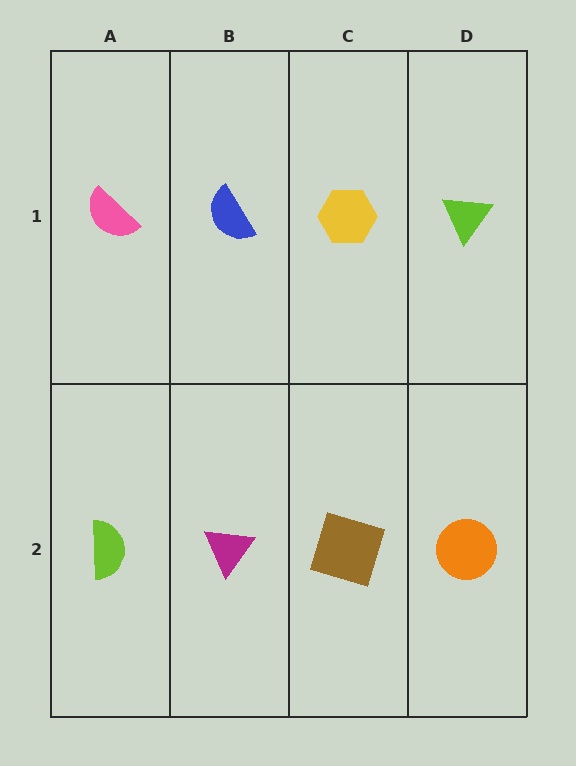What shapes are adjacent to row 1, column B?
A magenta triangle (row 2, column B), a pink semicircle (row 1, column A), a yellow hexagon (row 1, column C).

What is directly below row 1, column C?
A brown square.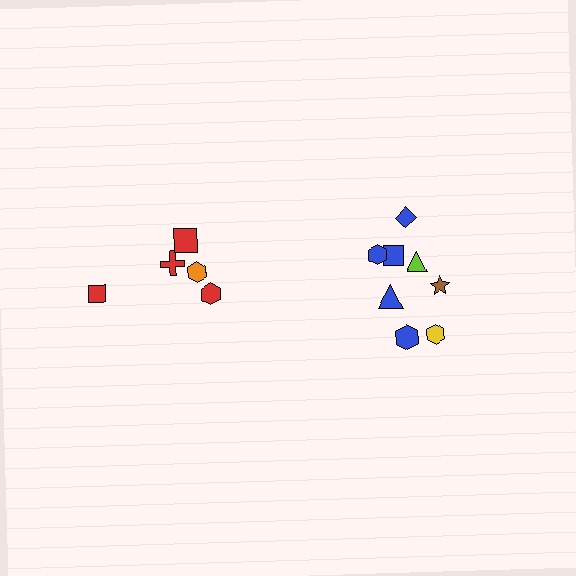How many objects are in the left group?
There are 5 objects.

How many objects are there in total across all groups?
There are 13 objects.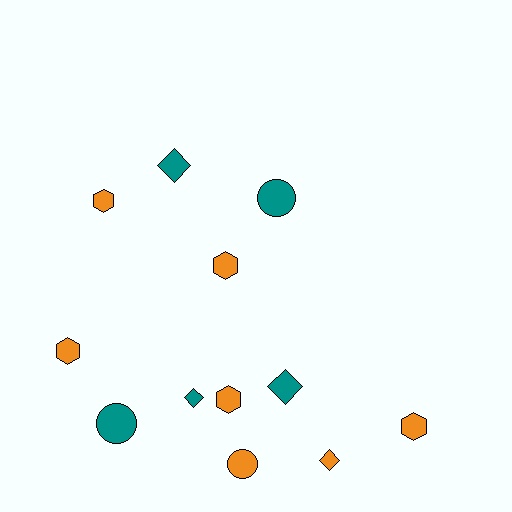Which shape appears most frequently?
Hexagon, with 5 objects.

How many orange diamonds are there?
There is 1 orange diamond.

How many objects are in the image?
There are 12 objects.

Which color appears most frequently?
Orange, with 7 objects.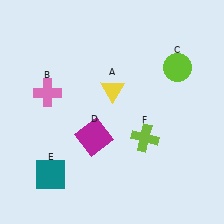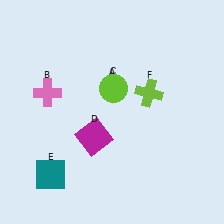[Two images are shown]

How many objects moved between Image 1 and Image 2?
2 objects moved between the two images.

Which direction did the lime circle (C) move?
The lime circle (C) moved left.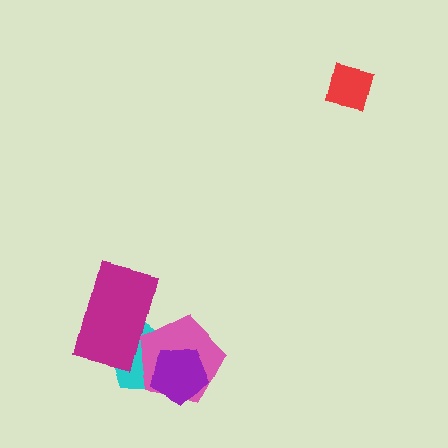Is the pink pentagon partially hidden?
Yes, it is partially covered by another shape.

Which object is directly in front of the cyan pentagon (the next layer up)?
The magenta rectangle is directly in front of the cyan pentagon.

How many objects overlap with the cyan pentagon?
3 objects overlap with the cyan pentagon.